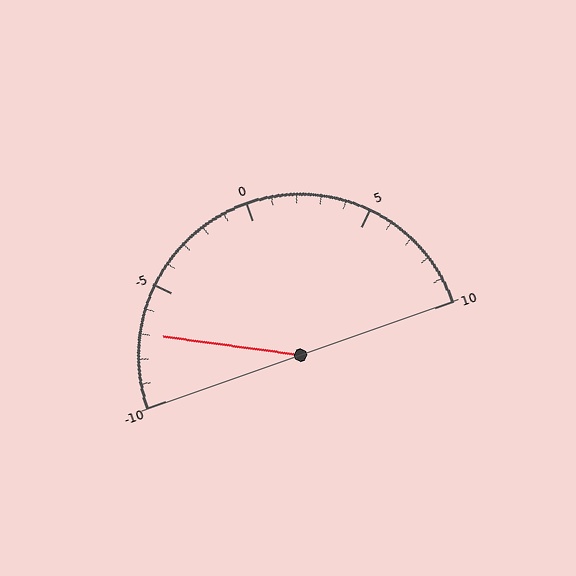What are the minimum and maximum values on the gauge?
The gauge ranges from -10 to 10.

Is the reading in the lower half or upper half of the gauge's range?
The reading is in the lower half of the range (-10 to 10).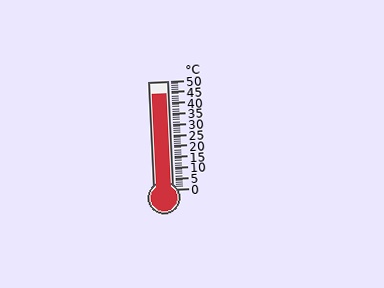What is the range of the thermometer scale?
The thermometer scale ranges from 0°C to 50°C.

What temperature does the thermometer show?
The thermometer shows approximately 44°C.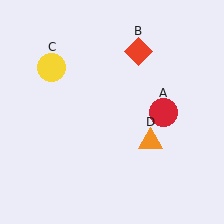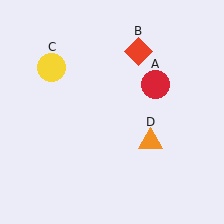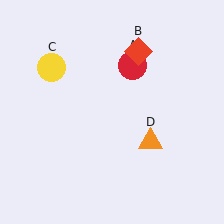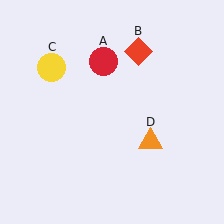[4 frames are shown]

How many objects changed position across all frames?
1 object changed position: red circle (object A).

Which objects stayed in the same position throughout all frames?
Red diamond (object B) and yellow circle (object C) and orange triangle (object D) remained stationary.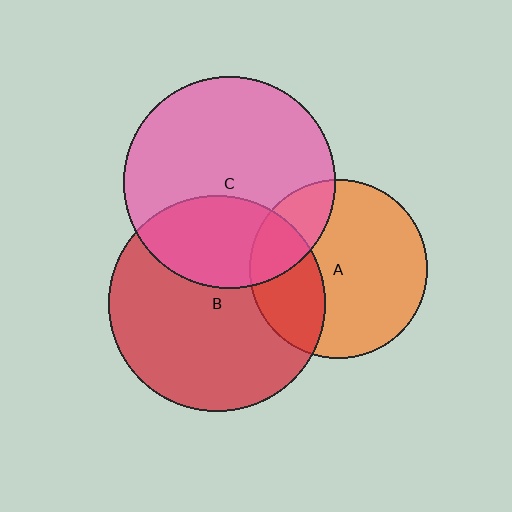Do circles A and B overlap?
Yes.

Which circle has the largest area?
Circle B (red).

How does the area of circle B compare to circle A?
Approximately 1.5 times.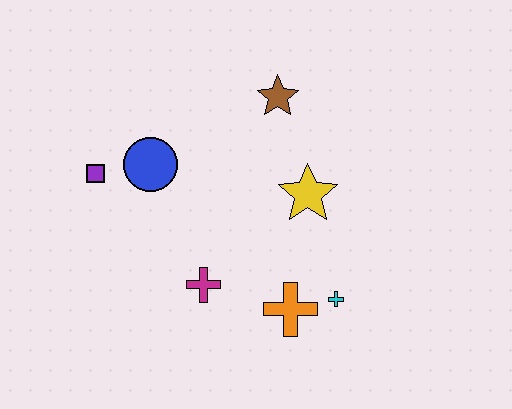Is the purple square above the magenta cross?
Yes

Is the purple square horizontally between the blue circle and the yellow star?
No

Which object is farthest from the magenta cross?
The brown star is farthest from the magenta cross.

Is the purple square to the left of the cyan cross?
Yes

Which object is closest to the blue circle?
The purple square is closest to the blue circle.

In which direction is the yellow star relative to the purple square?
The yellow star is to the right of the purple square.